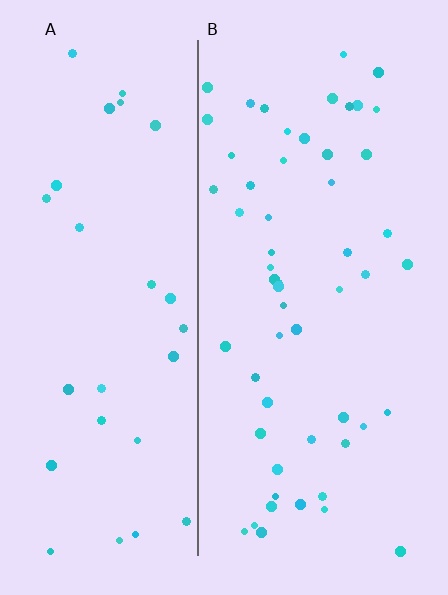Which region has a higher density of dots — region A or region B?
B (the right).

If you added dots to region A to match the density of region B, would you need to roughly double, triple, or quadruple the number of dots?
Approximately double.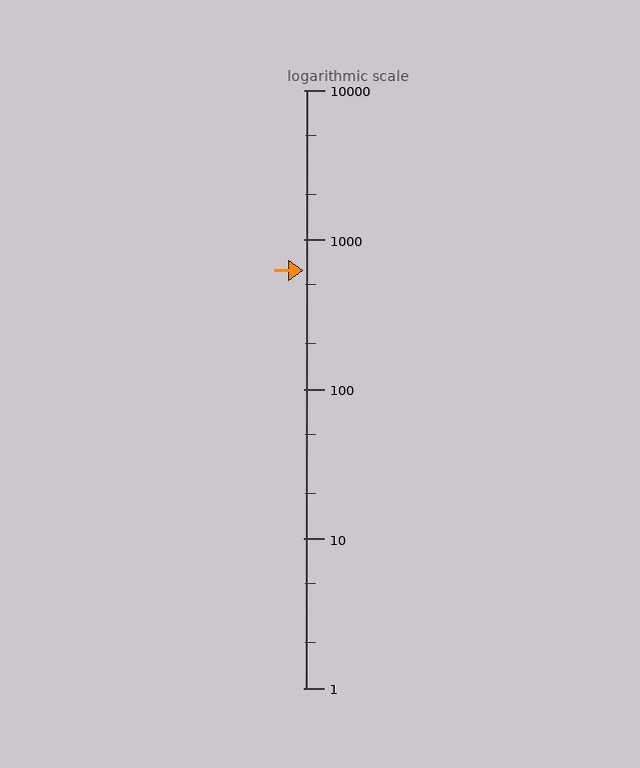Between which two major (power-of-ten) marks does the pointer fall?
The pointer is between 100 and 1000.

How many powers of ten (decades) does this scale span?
The scale spans 4 decades, from 1 to 10000.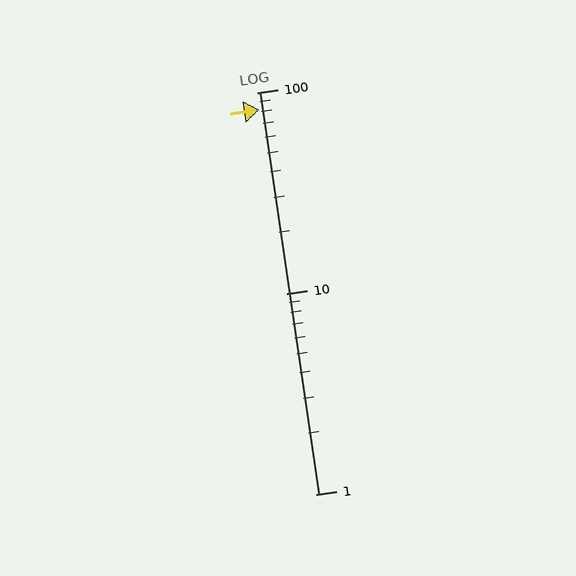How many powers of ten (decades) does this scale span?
The scale spans 2 decades, from 1 to 100.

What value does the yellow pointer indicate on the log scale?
The pointer indicates approximately 82.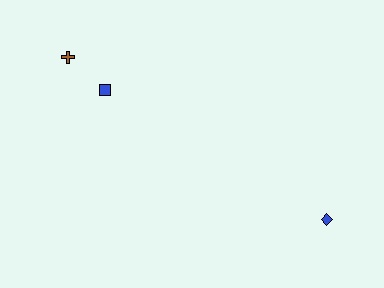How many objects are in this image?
There are 3 objects.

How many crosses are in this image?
There is 1 cross.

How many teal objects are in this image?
There are no teal objects.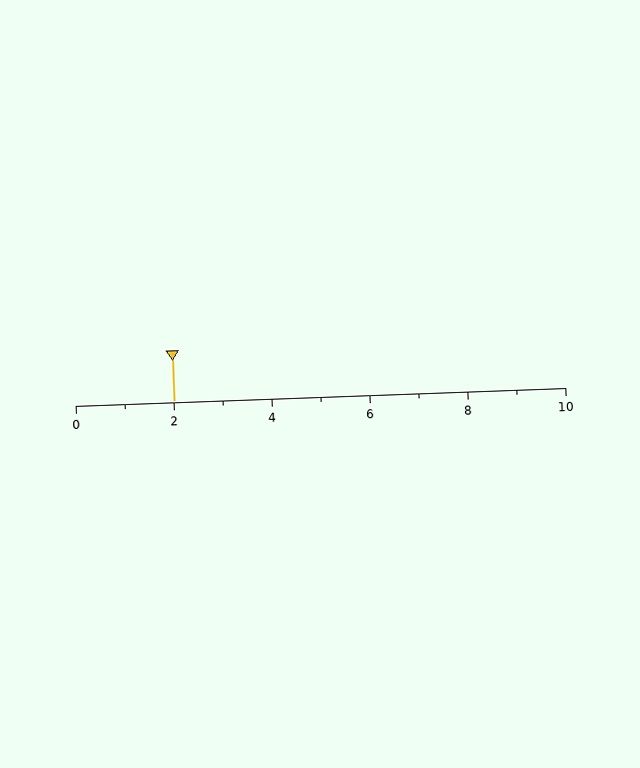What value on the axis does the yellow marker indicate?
The marker indicates approximately 2.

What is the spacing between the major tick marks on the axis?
The major ticks are spaced 2 apart.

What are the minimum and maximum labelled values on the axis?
The axis runs from 0 to 10.